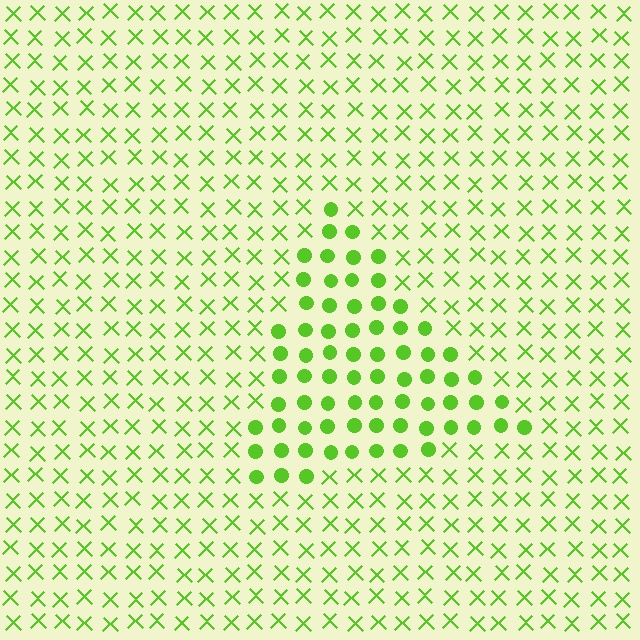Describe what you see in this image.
The image is filled with small lime elements arranged in a uniform grid. A triangle-shaped region contains circles, while the surrounding area contains X marks. The boundary is defined purely by the change in element shape.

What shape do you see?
I see a triangle.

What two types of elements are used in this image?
The image uses circles inside the triangle region and X marks outside it.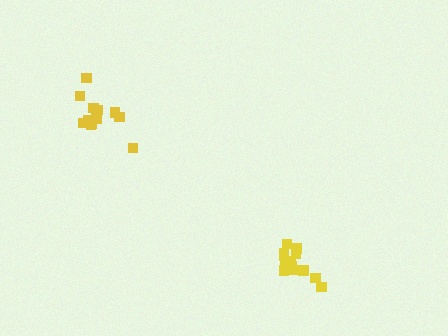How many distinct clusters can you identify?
There are 2 distinct clusters.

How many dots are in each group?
Group 1: 13 dots, Group 2: 14 dots (27 total).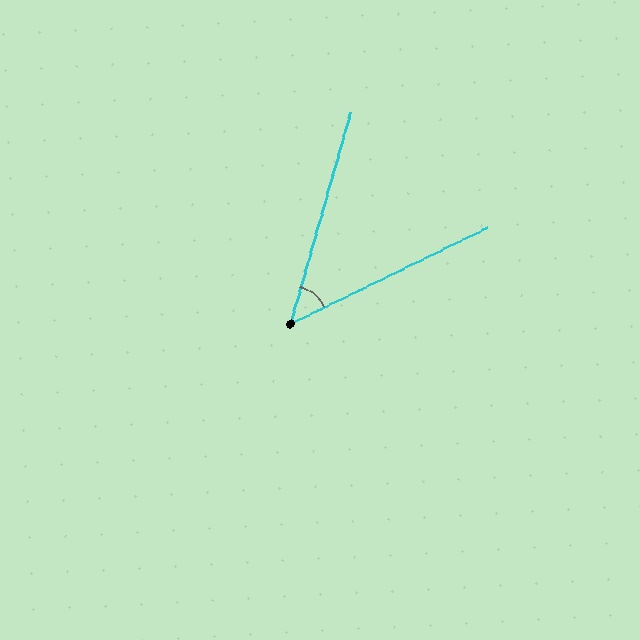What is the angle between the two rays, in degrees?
Approximately 48 degrees.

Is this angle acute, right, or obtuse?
It is acute.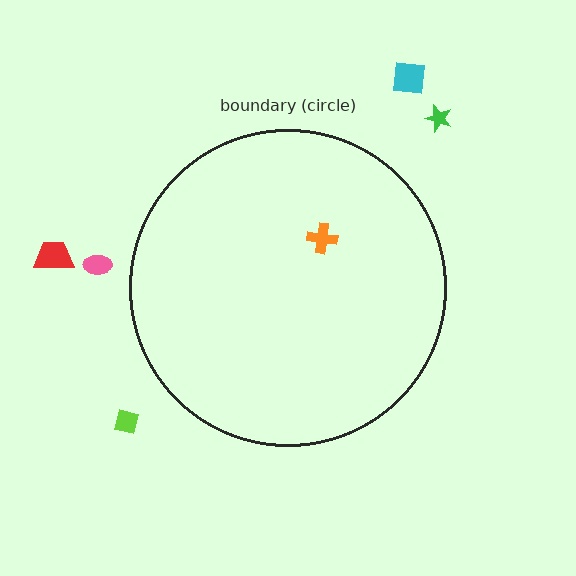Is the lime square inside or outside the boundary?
Outside.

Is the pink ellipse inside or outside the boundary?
Outside.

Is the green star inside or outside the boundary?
Outside.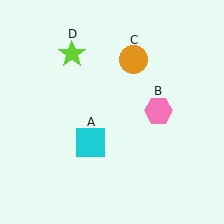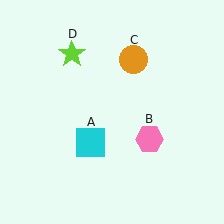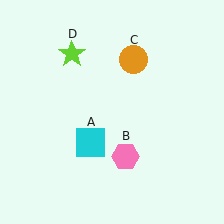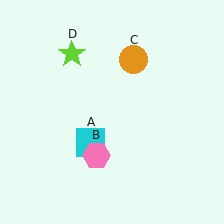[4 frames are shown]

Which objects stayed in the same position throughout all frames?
Cyan square (object A) and orange circle (object C) and lime star (object D) remained stationary.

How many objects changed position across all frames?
1 object changed position: pink hexagon (object B).